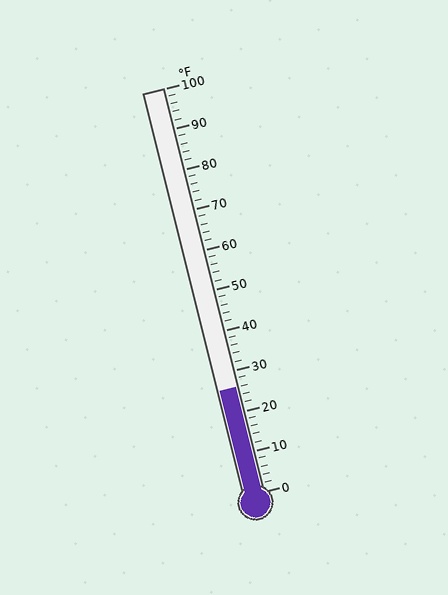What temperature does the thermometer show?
The thermometer shows approximately 26°F.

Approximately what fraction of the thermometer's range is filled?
The thermometer is filled to approximately 25% of its range.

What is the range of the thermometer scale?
The thermometer scale ranges from 0°F to 100°F.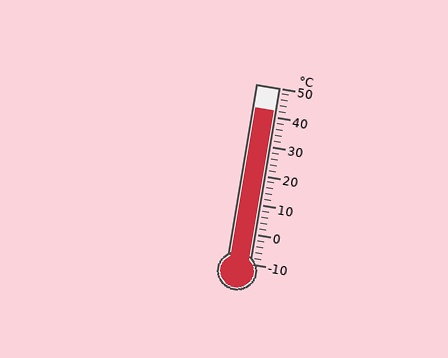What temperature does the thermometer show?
The thermometer shows approximately 42°C.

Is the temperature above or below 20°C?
The temperature is above 20°C.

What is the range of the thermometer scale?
The thermometer scale ranges from -10°C to 50°C.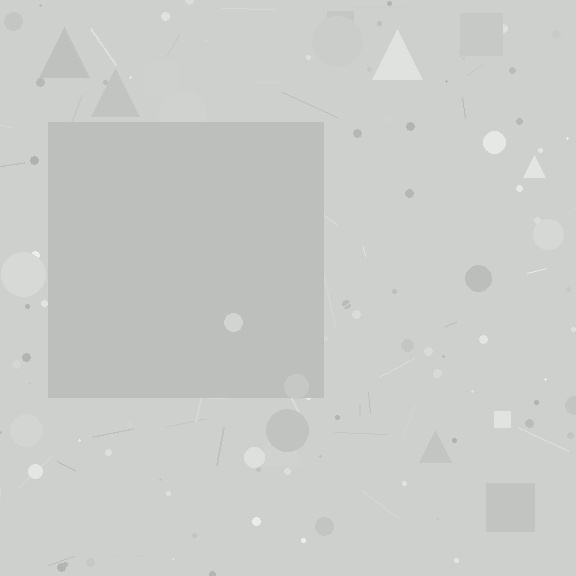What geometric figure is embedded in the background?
A square is embedded in the background.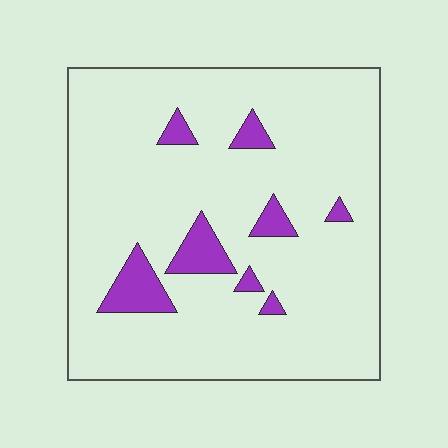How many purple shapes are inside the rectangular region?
8.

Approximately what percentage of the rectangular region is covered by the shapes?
Approximately 10%.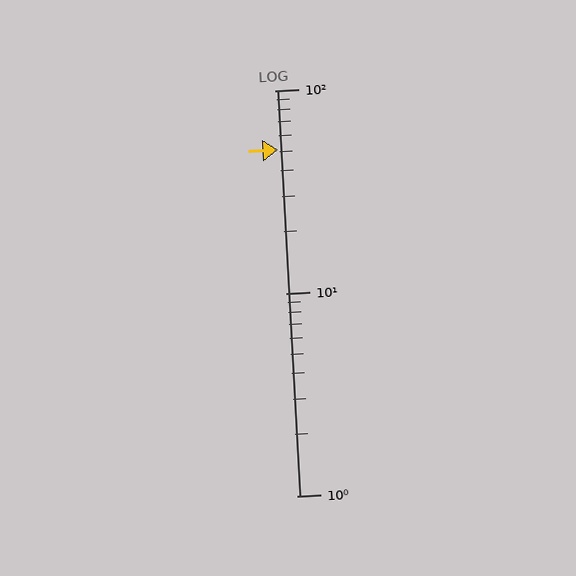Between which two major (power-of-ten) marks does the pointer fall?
The pointer is between 10 and 100.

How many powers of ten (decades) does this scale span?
The scale spans 2 decades, from 1 to 100.